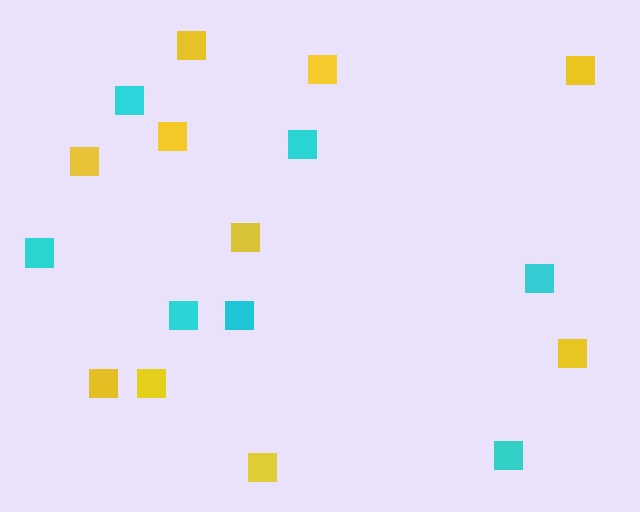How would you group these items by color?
There are 2 groups: one group of yellow squares (10) and one group of cyan squares (7).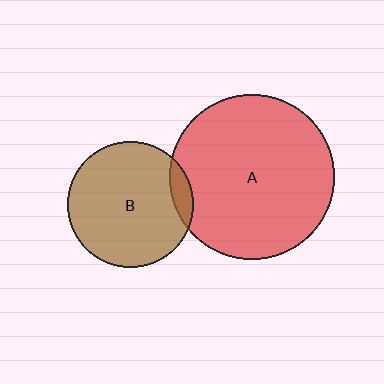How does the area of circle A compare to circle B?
Approximately 1.7 times.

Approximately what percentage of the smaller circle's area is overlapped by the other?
Approximately 10%.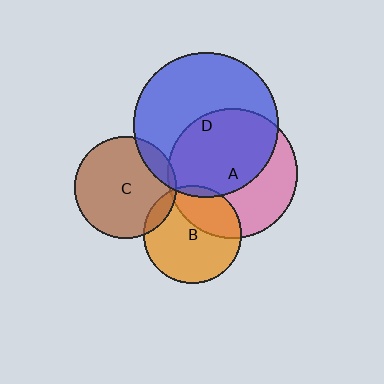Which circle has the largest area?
Circle D (blue).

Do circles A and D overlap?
Yes.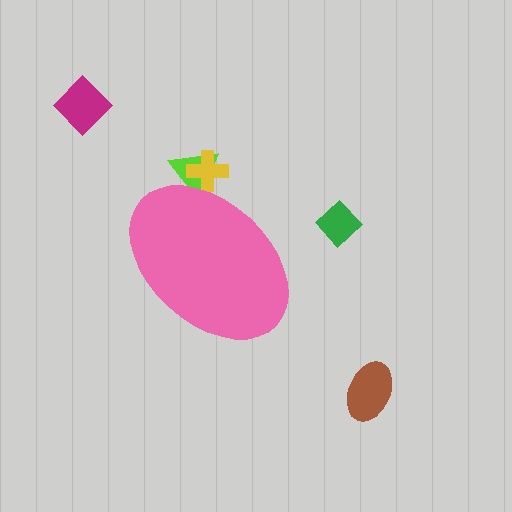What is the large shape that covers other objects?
A pink ellipse.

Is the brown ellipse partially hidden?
No, the brown ellipse is fully visible.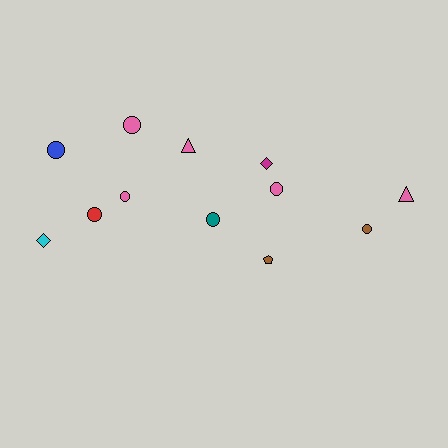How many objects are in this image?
There are 12 objects.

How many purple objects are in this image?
There are no purple objects.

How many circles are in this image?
There are 7 circles.